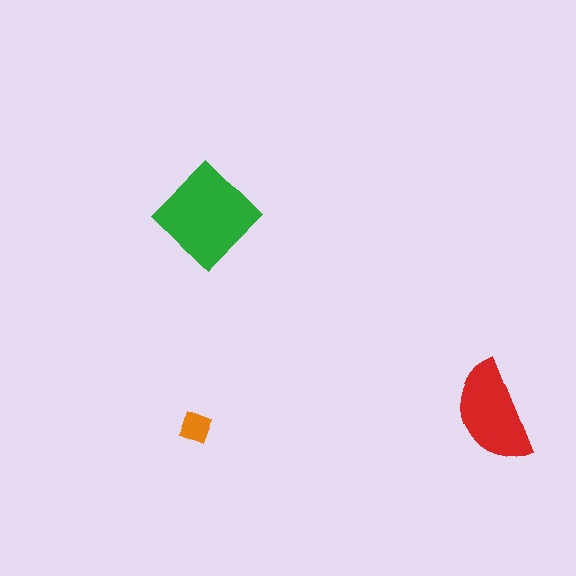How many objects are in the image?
There are 3 objects in the image.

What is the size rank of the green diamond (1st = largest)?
1st.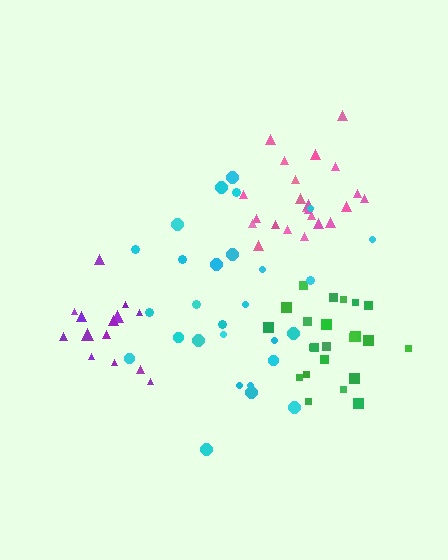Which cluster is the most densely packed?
Purple.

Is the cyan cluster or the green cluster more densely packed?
Green.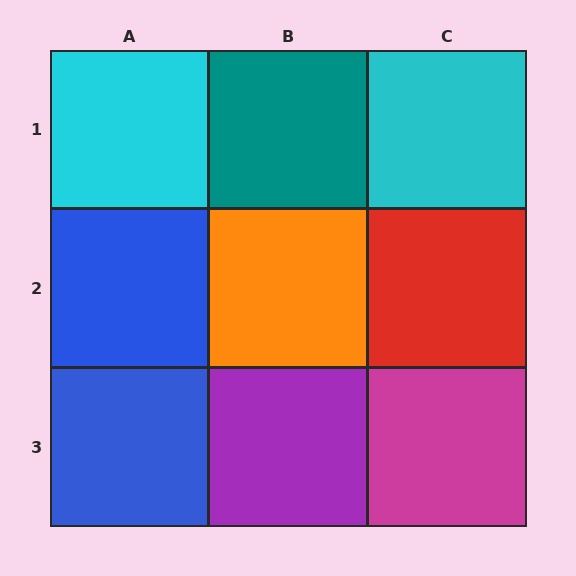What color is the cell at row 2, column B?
Orange.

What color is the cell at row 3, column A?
Blue.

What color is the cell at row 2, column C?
Red.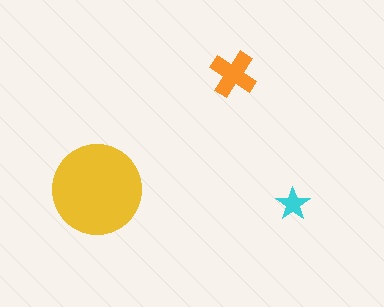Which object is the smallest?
The cyan star.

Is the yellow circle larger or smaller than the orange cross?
Larger.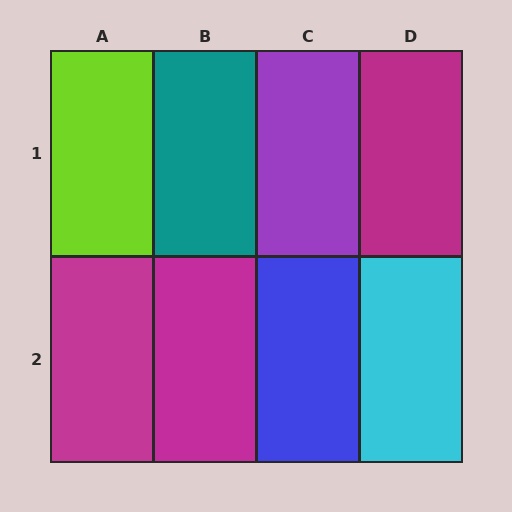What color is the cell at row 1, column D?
Magenta.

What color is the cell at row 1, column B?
Teal.